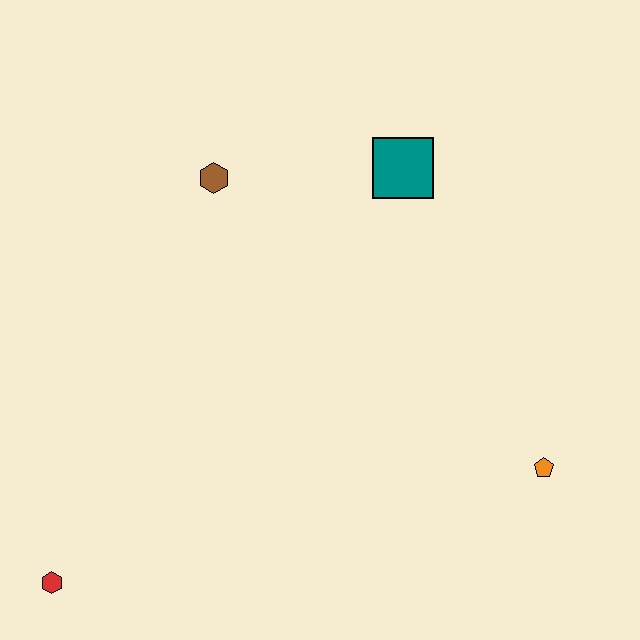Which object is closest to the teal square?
The brown hexagon is closest to the teal square.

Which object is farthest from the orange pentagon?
The red hexagon is farthest from the orange pentagon.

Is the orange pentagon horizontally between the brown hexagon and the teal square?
No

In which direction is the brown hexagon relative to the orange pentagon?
The brown hexagon is to the left of the orange pentagon.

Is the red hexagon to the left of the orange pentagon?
Yes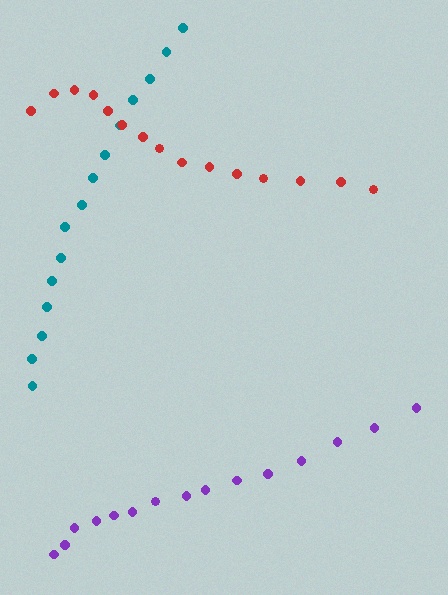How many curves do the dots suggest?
There are 3 distinct paths.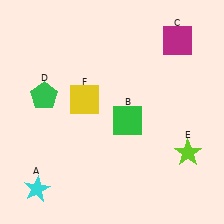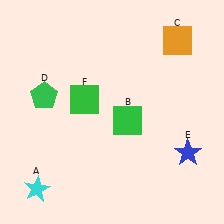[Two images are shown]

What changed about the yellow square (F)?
In Image 1, F is yellow. In Image 2, it changed to green.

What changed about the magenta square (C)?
In Image 1, C is magenta. In Image 2, it changed to orange.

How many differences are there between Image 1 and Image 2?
There are 3 differences between the two images.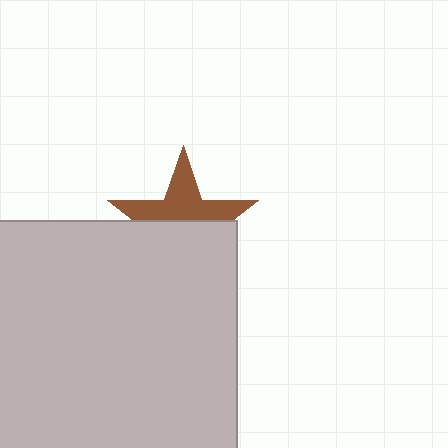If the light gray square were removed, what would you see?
You would see the complete brown star.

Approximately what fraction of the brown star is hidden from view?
Roughly 53% of the brown star is hidden behind the light gray square.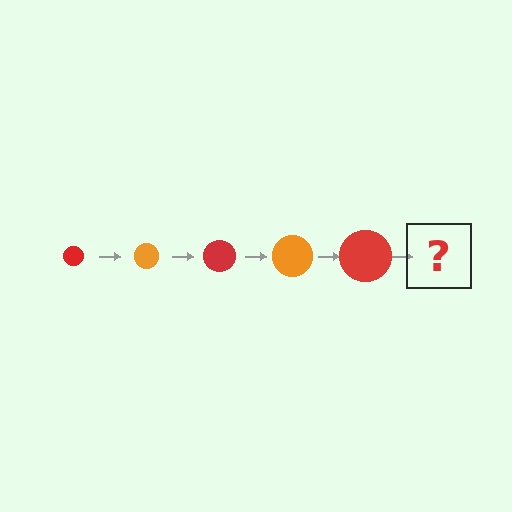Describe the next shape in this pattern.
It should be an orange circle, larger than the previous one.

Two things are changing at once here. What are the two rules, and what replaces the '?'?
The two rules are that the circle grows larger each step and the color cycles through red and orange. The '?' should be an orange circle, larger than the previous one.